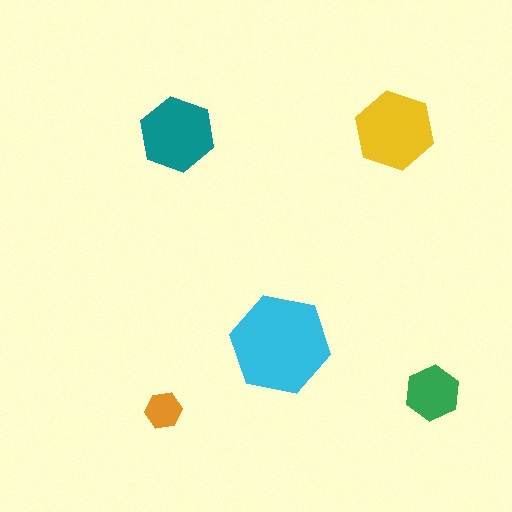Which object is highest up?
The yellow hexagon is topmost.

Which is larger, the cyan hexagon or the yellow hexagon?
The cyan one.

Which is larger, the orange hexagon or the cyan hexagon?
The cyan one.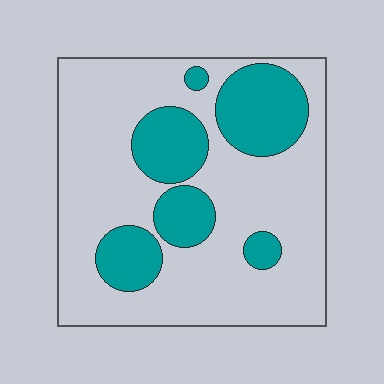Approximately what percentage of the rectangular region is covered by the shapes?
Approximately 30%.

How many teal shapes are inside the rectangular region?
6.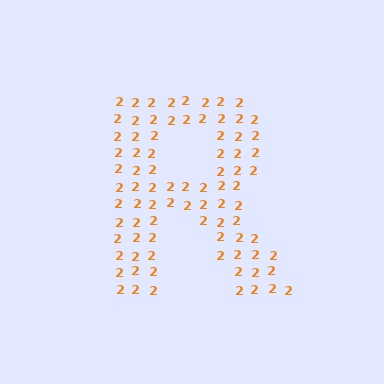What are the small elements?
The small elements are digit 2's.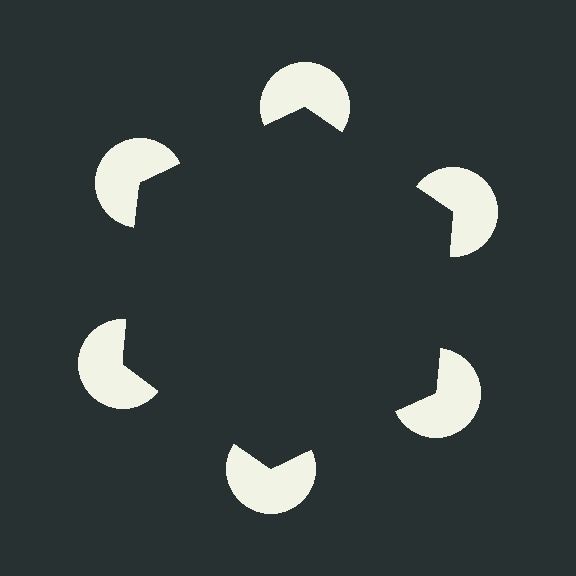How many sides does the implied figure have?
6 sides.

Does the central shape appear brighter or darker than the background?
It typically appears slightly darker than the background, even though no actual brightness change is drawn.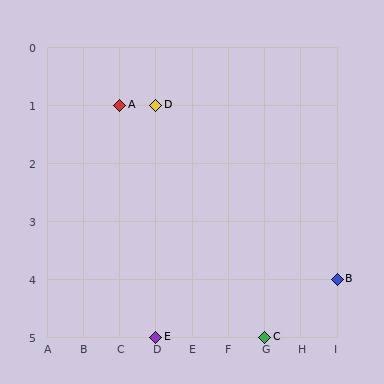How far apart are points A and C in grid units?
Points A and C are 4 columns and 4 rows apart (about 5.7 grid units diagonally).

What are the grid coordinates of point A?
Point A is at grid coordinates (C, 1).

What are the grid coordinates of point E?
Point E is at grid coordinates (D, 5).